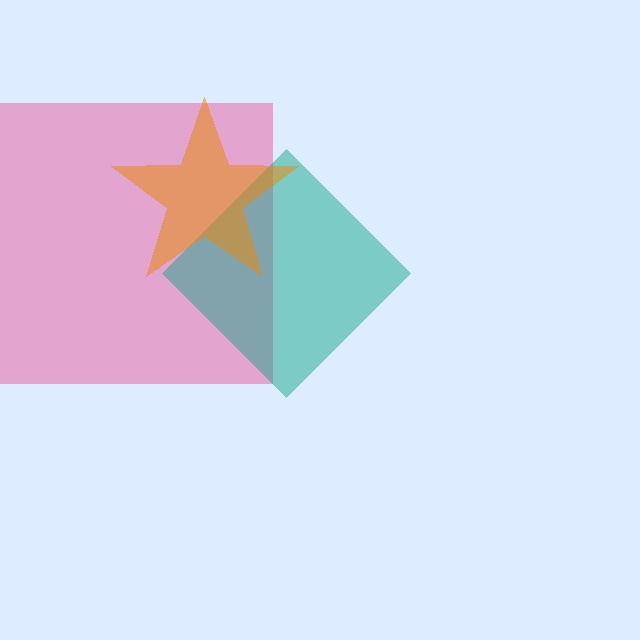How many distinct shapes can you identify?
There are 3 distinct shapes: a pink square, a teal diamond, an orange star.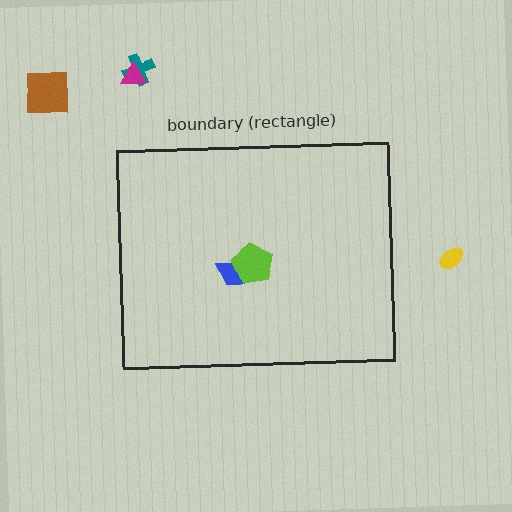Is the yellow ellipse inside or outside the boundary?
Outside.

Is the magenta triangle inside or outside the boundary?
Outside.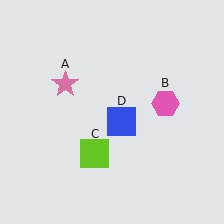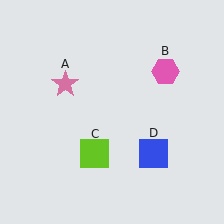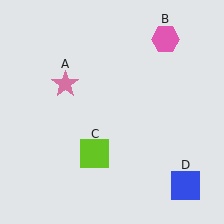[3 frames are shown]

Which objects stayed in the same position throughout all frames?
Pink star (object A) and lime square (object C) remained stationary.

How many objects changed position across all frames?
2 objects changed position: pink hexagon (object B), blue square (object D).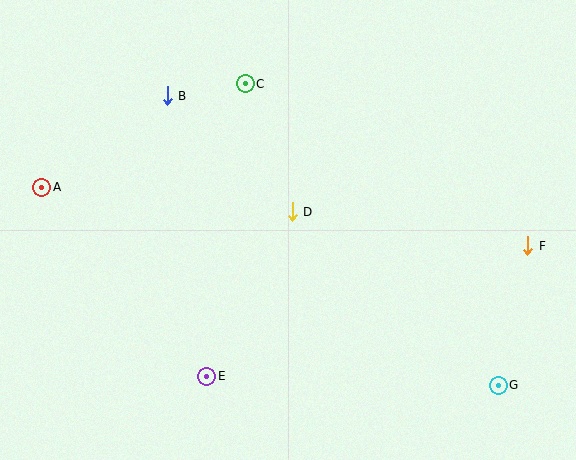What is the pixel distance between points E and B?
The distance between E and B is 283 pixels.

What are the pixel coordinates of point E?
Point E is at (207, 376).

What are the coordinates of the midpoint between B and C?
The midpoint between B and C is at (206, 90).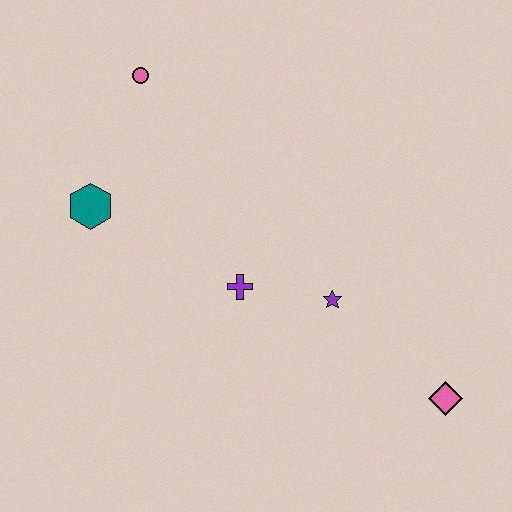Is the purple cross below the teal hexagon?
Yes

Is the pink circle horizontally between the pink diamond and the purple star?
No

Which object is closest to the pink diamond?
The purple star is closest to the pink diamond.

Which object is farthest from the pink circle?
The pink diamond is farthest from the pink circle.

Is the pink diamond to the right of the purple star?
Yes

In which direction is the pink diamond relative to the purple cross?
The pink diamond is to the right of the purple cross.